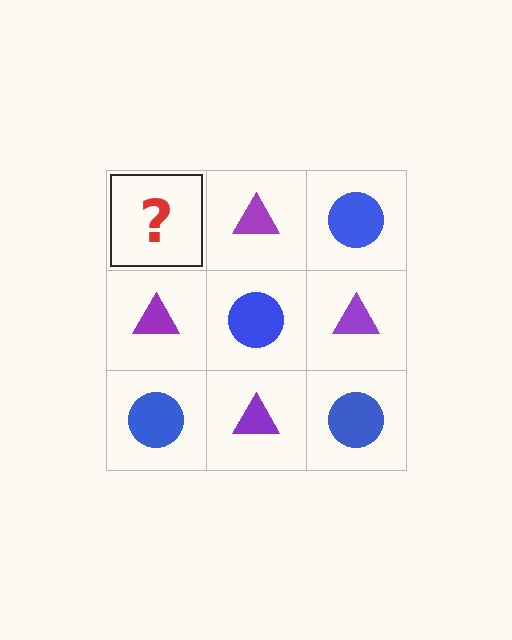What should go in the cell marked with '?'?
The missing cell should contain a blue circle.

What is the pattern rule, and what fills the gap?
The rule is that it alternates blue circle and purple triangle in a checkerboard pattern. The gap should be filled with a blue circle.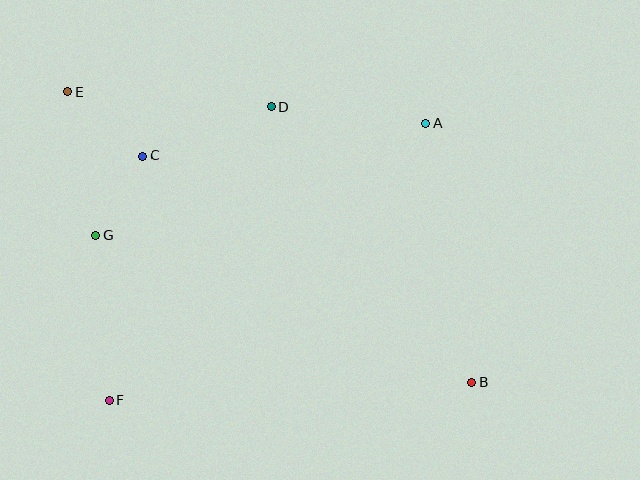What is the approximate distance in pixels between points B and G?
The distance between B and G is approximately 404 pixels.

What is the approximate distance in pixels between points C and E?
The distance between C and E is approximately 99 pixels.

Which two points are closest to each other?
Points C and G are closest to each other.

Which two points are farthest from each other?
Points B and E are farthest from each other.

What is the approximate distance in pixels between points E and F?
The distance between E and F is approximately 311 pixels.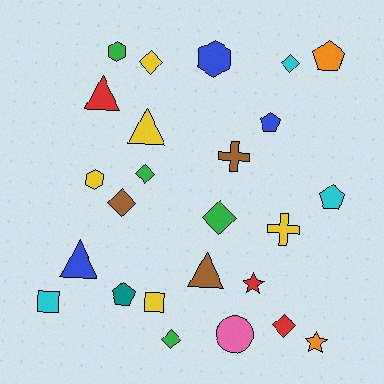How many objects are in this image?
There are 25 objects.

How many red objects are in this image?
There are 3 red objects.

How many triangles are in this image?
There are 4 triangles.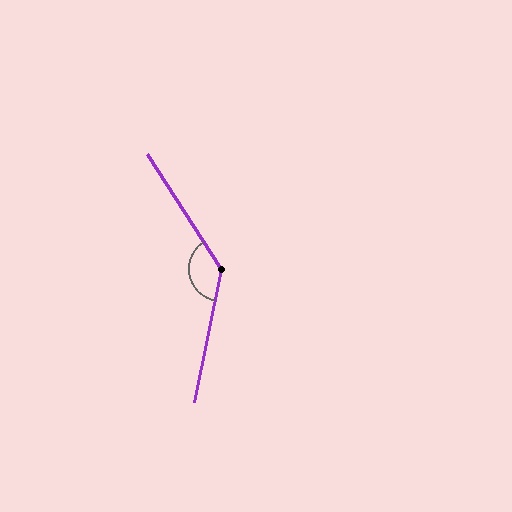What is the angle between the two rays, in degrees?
Approximately 136 degrees.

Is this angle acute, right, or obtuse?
It is obtuse.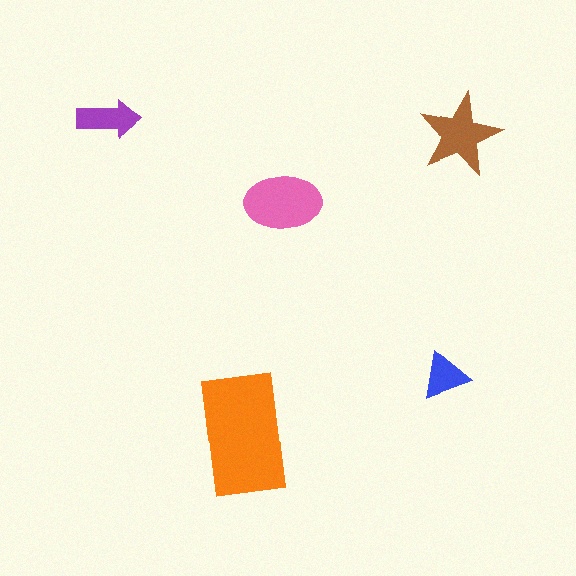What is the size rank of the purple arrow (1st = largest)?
4th.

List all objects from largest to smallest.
The orange rectangle, the pink ellipse, the brown star, the purple arrow, the blue triangle.